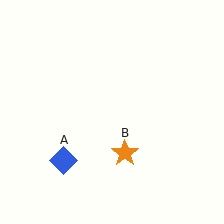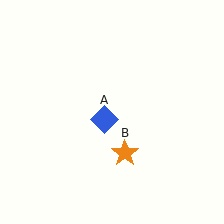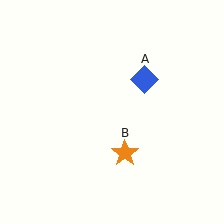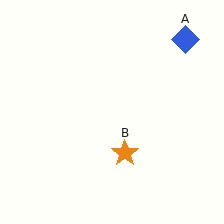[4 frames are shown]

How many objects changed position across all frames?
1 object changed position: blue diamond (object A).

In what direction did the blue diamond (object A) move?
The blue diamond (object A) moved up and to the right.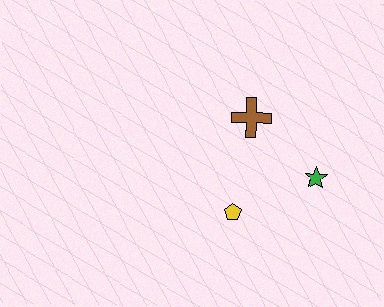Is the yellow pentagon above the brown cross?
No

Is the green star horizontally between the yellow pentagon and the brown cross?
No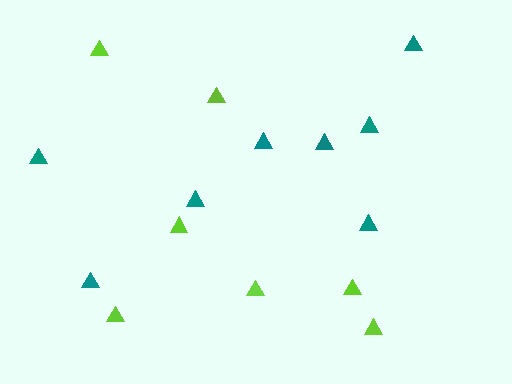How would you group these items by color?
There are 2 groups: one group of teal triangles (8) and one group of lime triangles (7).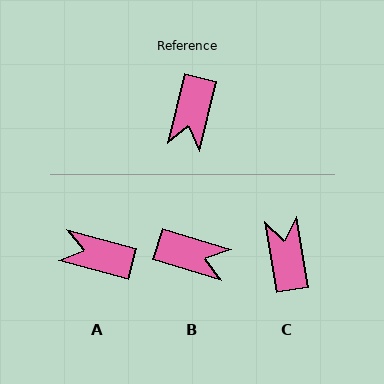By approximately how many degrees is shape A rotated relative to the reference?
Approximately 91 degrees clockwise.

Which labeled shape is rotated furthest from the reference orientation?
C, about 156 degrees away.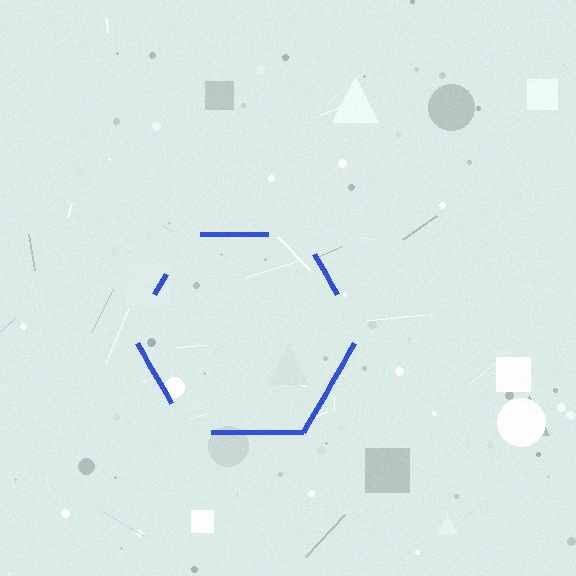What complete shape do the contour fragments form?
The contour fragments form a hexagon.